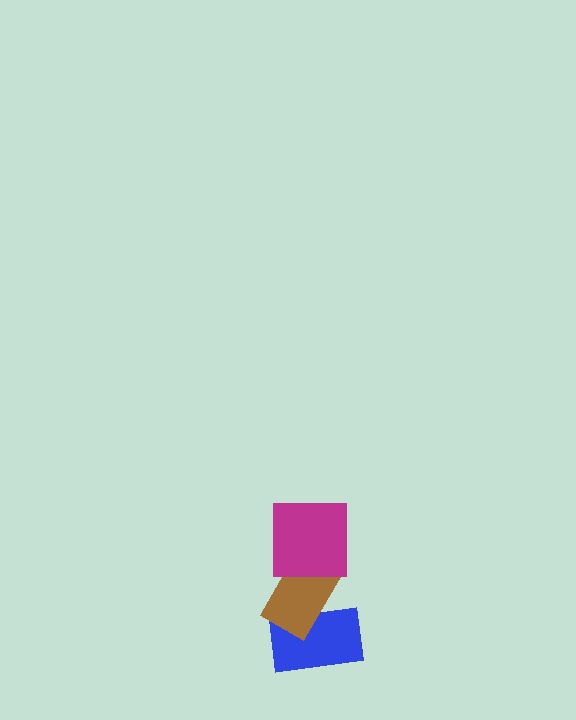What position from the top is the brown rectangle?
The brown rectangle is 2nd from the top.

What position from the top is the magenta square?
The magenta square is 1st from the top.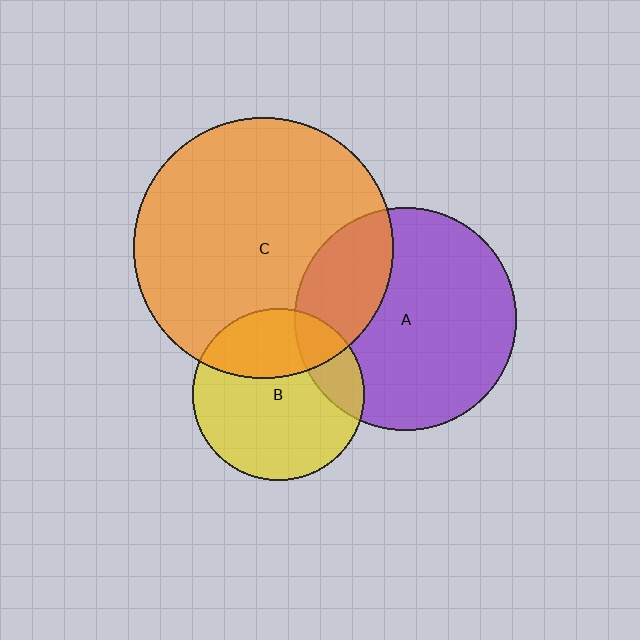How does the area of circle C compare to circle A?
Approximately 1.4 times.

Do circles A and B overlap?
Yes.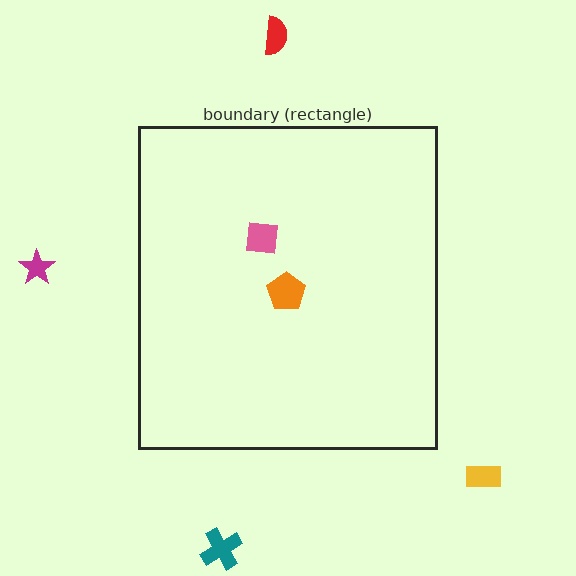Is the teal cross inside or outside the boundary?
Outside.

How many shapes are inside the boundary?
2 inside, 4 outside.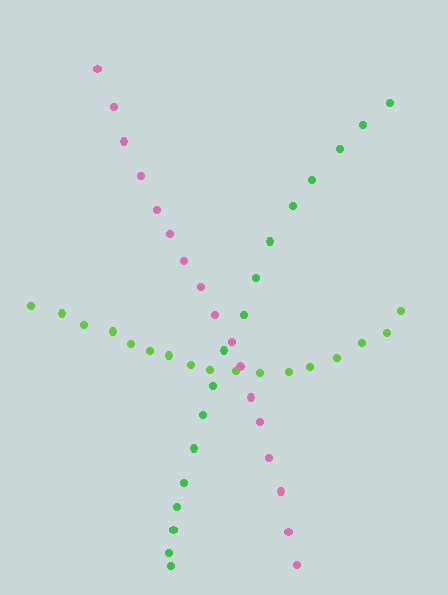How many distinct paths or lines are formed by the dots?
There are 3 distinct paths.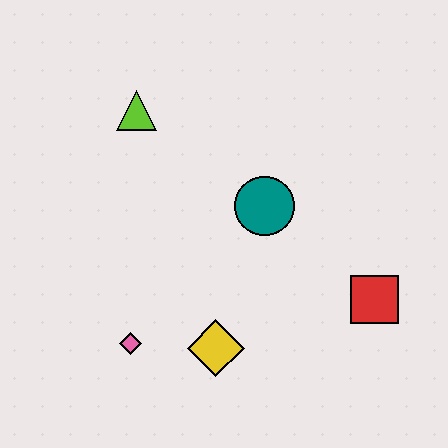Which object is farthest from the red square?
The lime triangle is farthest from the red square.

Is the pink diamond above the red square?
No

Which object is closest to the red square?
The teal circle is closest to the red square.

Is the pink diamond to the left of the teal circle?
Yes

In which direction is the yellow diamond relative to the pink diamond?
The yellow diamond is to the right of the pink diamond.